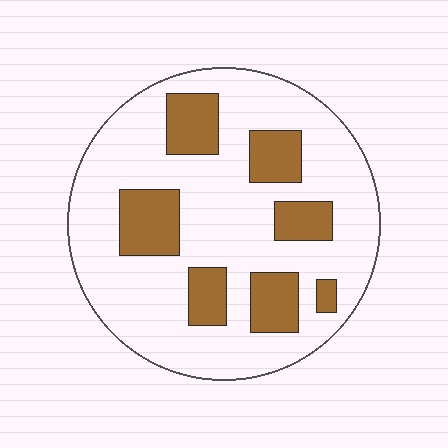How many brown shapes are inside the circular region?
7.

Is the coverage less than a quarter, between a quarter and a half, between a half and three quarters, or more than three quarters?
Less than a quarter.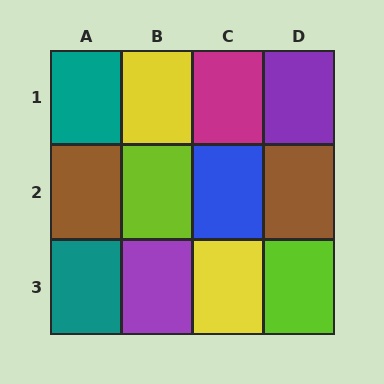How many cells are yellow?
2 cells are yellow.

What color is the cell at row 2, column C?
Blue.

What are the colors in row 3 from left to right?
Teal, purple, yellow, lime.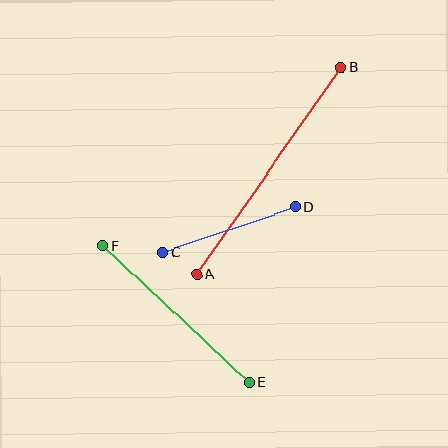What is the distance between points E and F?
The distance is approximately 200 pixels.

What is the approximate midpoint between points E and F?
The midpoint is at approximately (176, 314) pixels.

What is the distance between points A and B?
The distance is approximately 253 pixels.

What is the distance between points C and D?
The distance is approximately 139 pixels.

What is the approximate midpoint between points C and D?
The midpoint is at approximately (229, 230) pixels.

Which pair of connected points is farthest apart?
Points A and B are farthest apart.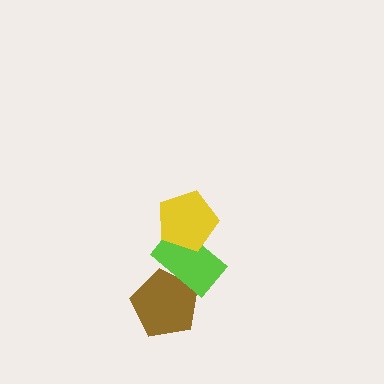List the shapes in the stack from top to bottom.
From top to bottom: the yellow pentagon, the lime rectangle, the brown pentagon.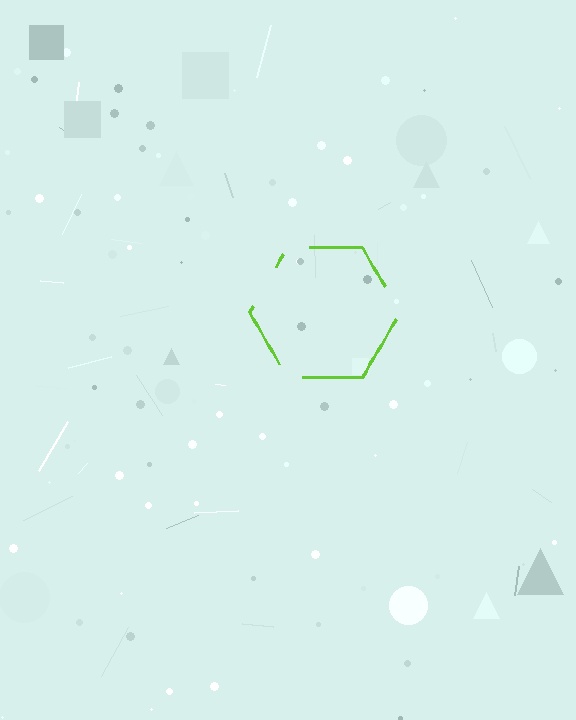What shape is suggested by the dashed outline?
The dashed outline suggests a hexagon.